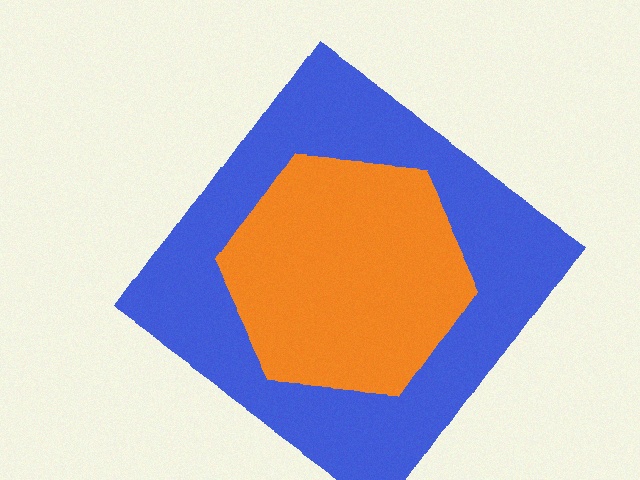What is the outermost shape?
The blue diamond.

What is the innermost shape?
The orange hexagon.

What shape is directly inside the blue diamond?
The orange hexagon.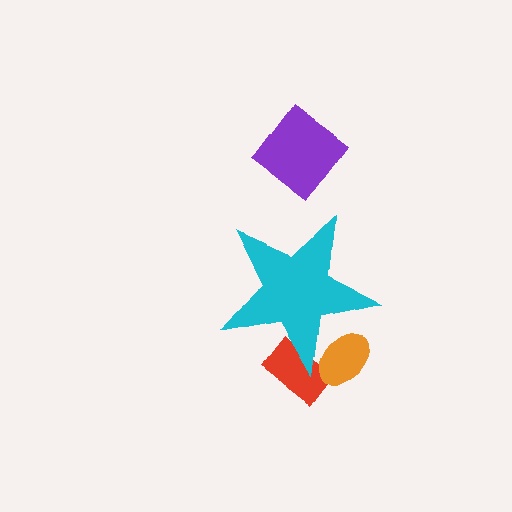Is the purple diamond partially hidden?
No, the purple diamond is fully visible.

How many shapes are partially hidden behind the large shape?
2 shapes are partially hidden.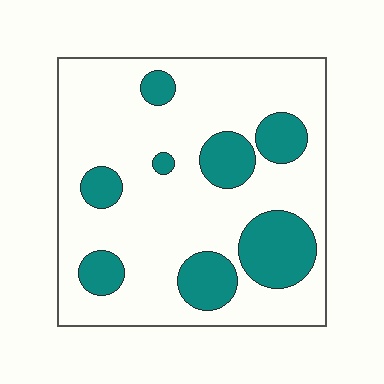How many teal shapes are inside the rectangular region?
8.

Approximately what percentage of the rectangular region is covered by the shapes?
Approximately 25%.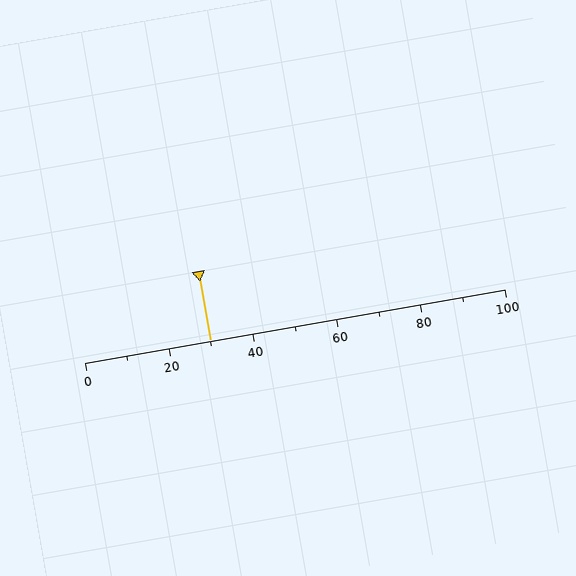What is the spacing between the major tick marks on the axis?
The major ticks are spaced 20 apart.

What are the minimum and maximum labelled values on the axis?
The axis runs from 0 to 100.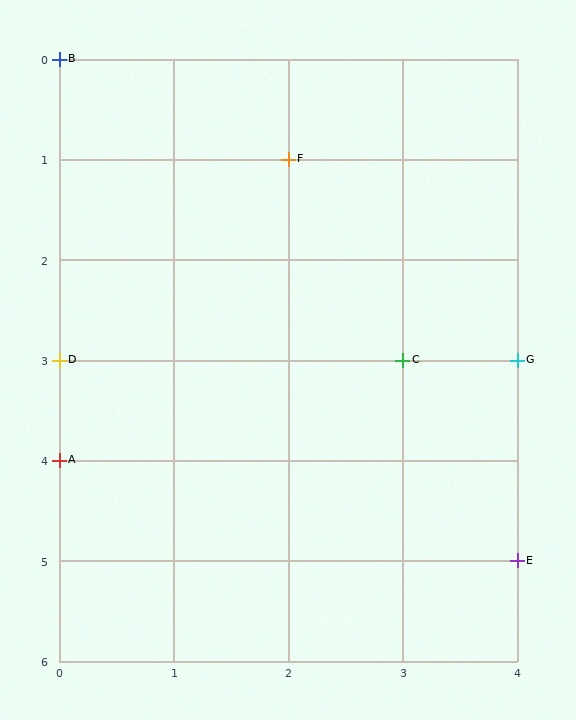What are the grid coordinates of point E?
Point E is at grid coordinates (4, 5).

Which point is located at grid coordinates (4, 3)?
Point G is at (4, 3).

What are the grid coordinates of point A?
Point A is at grid coordinates (0, 4).